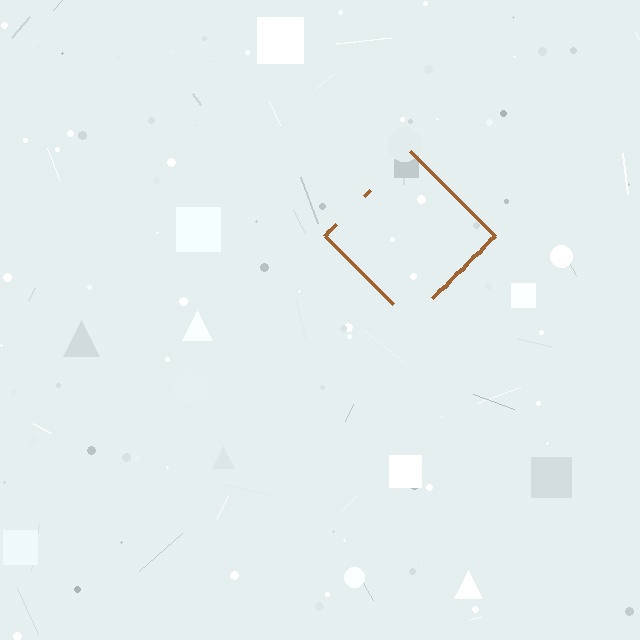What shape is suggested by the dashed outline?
The dashed outline suggests a diamond.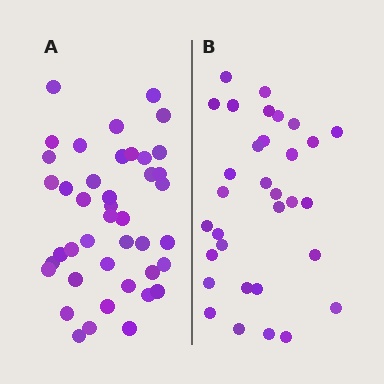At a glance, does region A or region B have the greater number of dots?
Region A (the left region) has more dots.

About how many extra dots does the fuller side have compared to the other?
Region A has roughly 10 or so more dots than region B.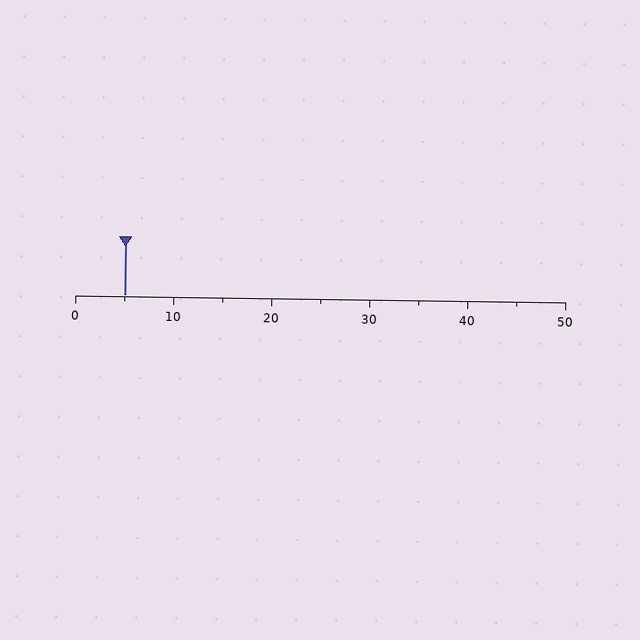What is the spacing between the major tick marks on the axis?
The major ticks are spaced 10 apart.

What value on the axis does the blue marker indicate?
The marker indicates approximately 5.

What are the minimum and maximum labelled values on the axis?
The axis runs from 0 to 50.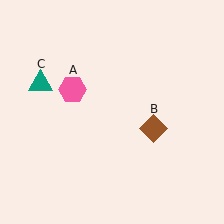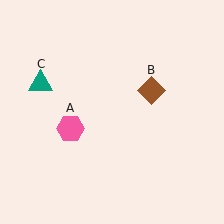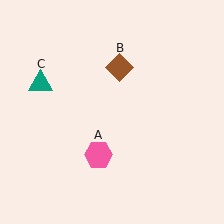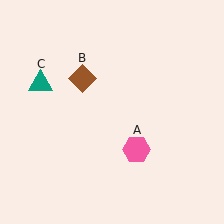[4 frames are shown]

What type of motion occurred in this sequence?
The pink hexagon (object A), brown diamond (object B) rotated counterclockwise around the center of the scene.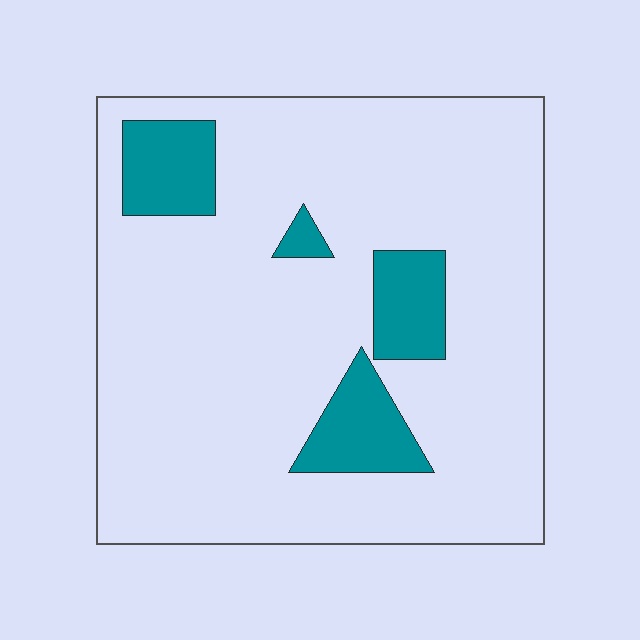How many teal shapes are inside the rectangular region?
4.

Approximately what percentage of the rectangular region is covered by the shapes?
Approximately 15%.